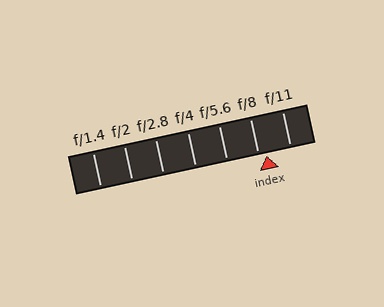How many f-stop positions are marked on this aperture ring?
There are 7 f-stop positions marked.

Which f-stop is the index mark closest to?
The index mark is closest to f/8.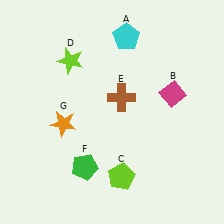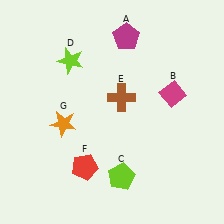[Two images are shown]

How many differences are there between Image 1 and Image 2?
There are 2 differences between the two images.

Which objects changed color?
A changed from cyan to magenta. F changed from green to red.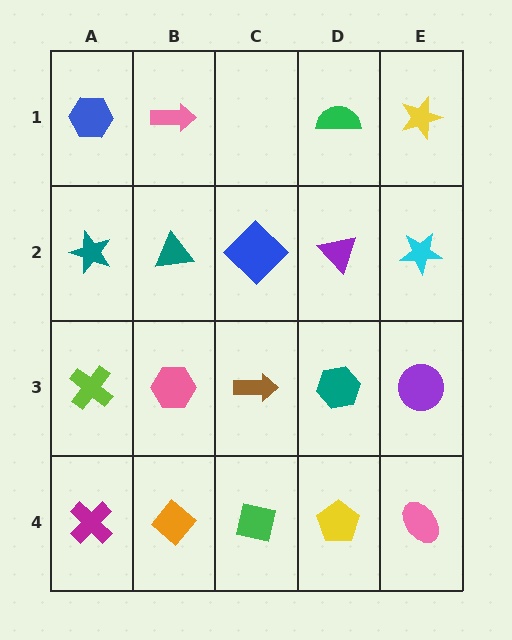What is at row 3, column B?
A pink hexagon.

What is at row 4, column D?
A yellow pentagon.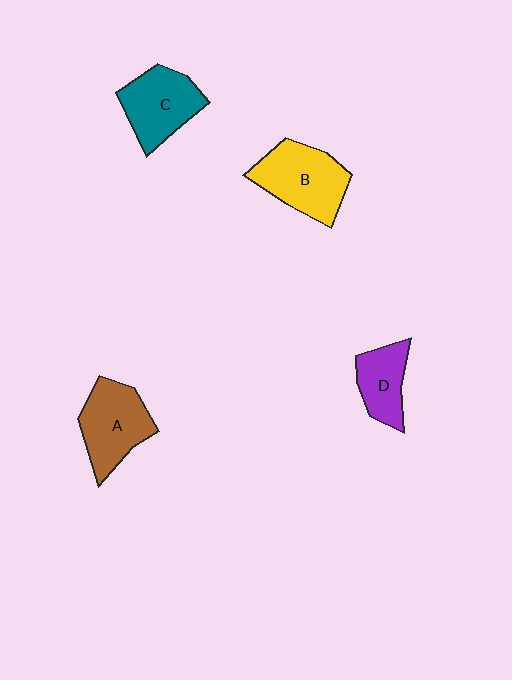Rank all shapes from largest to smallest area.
From largest to smallest: B (yellow), A (brown), C (teal), D (purple).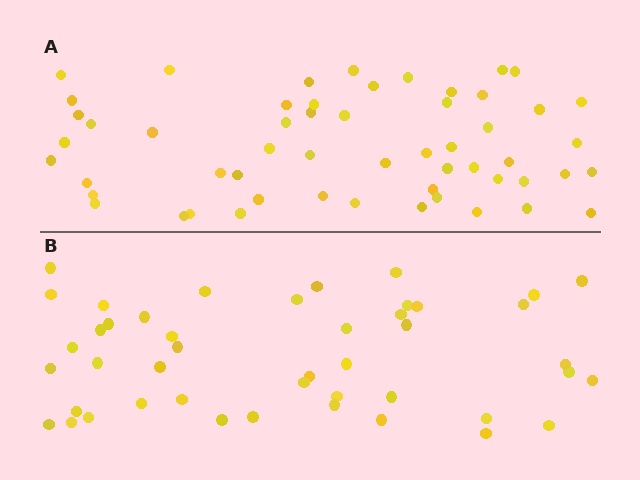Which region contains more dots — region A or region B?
Region A (the top region) has more dots.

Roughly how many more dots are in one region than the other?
Region A has roughly 10 or so more dots than region B.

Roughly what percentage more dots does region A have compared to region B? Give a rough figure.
About 20% more.